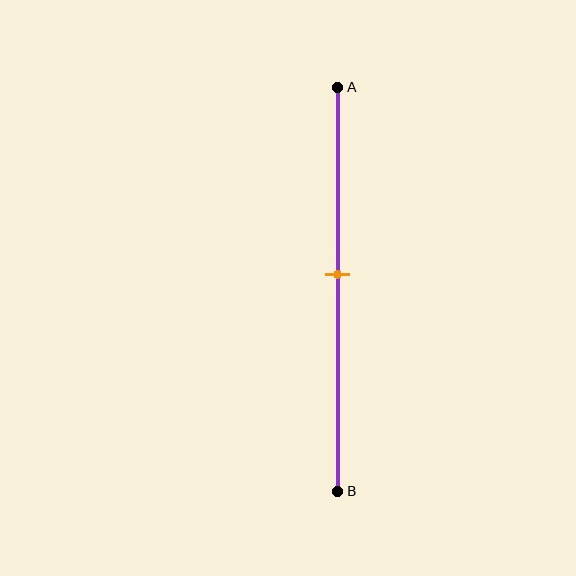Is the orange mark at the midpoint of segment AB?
No, the mark is at about 45% from A, not at the 50% midpoint.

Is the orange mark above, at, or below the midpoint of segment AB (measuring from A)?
The orange mark is above the midpoint of segment AB.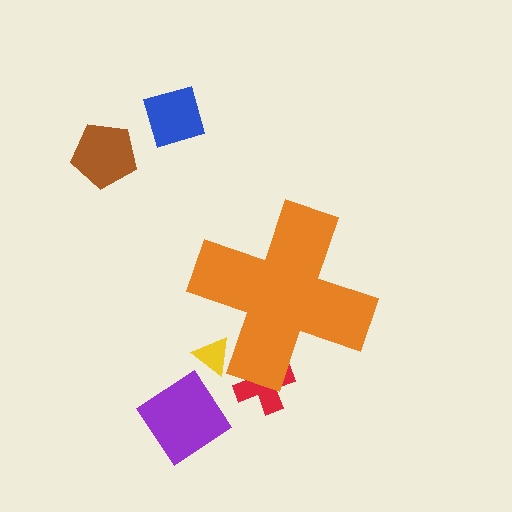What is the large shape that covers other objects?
An orange cross.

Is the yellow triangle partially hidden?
Yes, the yellow triangle is partially hidden behind the orange cross.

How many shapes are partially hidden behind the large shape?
2 shapes are partially hidden.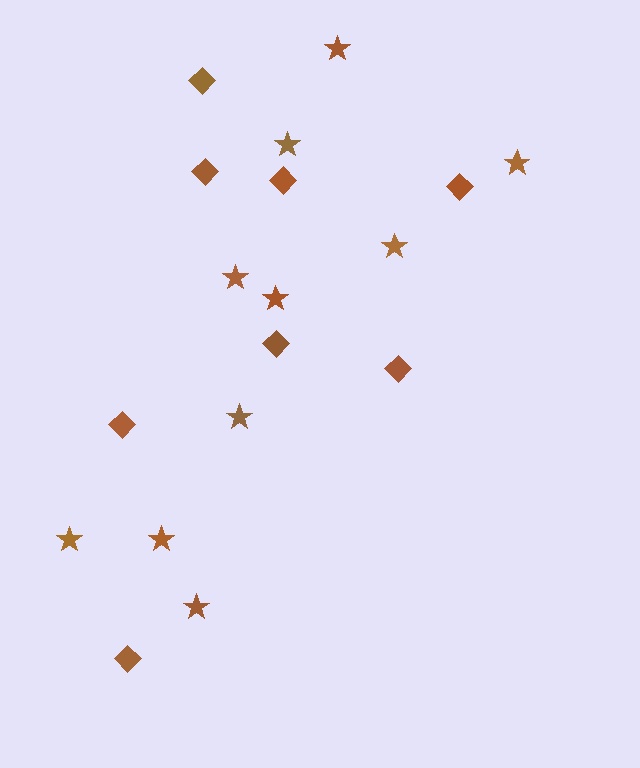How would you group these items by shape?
There are 2 groups: one group of diamonds (8) and one group of stars (10).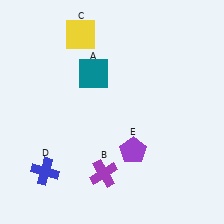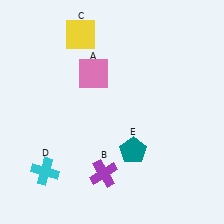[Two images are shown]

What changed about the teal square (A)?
In Image 1, A is teal. In Image 2, it changed to pink.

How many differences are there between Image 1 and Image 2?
There are 3 differences between the two images.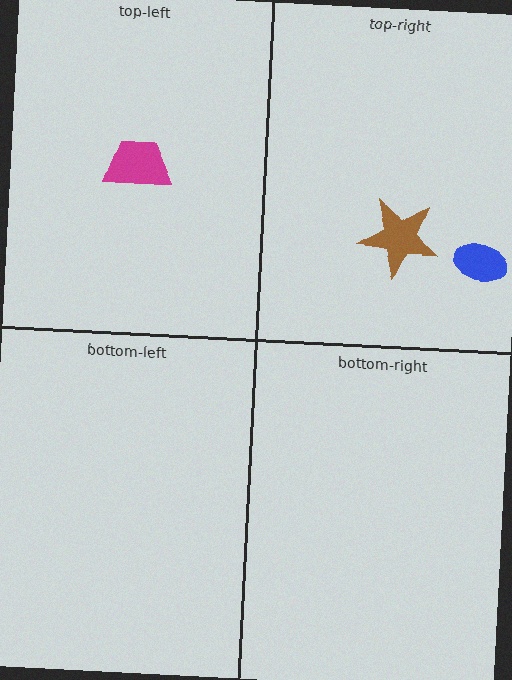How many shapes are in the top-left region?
1.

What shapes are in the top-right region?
The blue ellipse, the brown star.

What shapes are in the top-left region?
The magenta trapezoid.